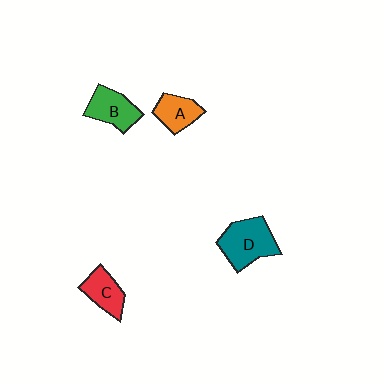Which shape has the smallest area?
Shape A (orange).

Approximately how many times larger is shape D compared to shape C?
Approximately 1.6 times.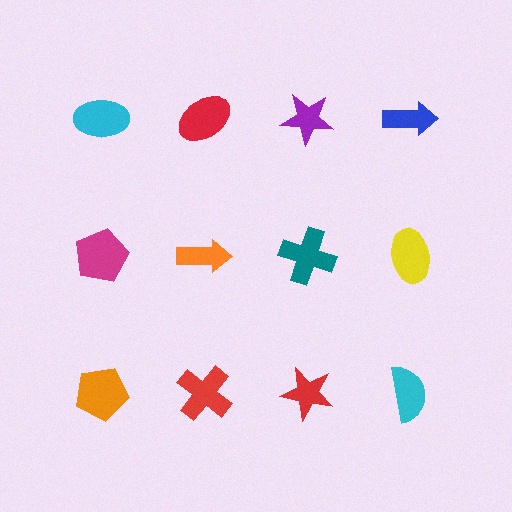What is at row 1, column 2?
A red ellipse.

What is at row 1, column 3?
A purple star.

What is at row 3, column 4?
A cyan semicircle.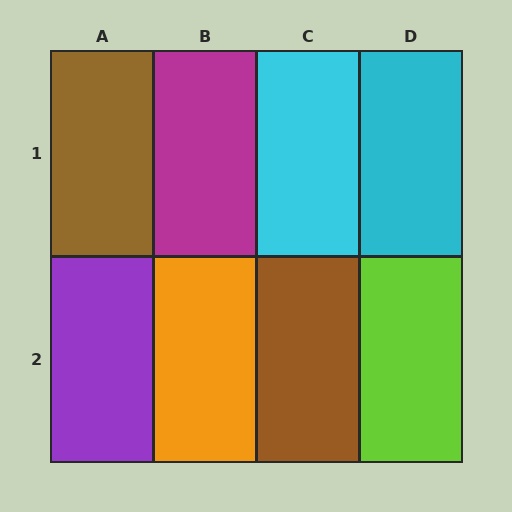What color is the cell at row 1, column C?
Cyan.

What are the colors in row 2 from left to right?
Purple, orange, brown, lime.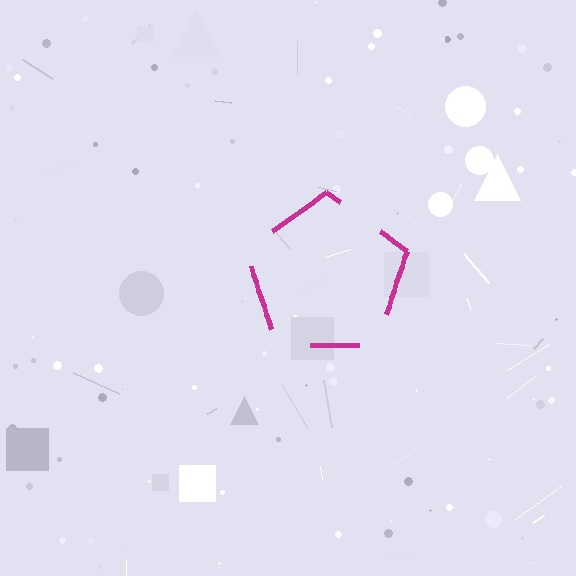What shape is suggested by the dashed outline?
The dashed outline suggests a pentagon.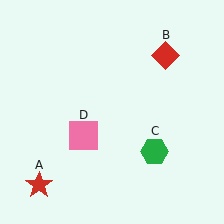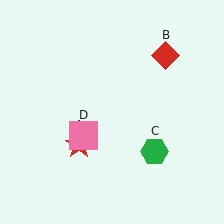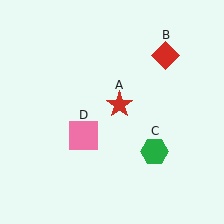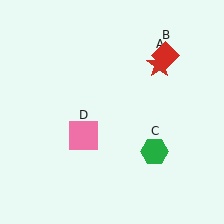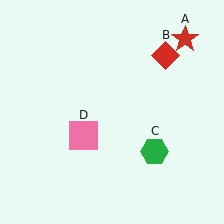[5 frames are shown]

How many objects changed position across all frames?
1 object changed position: red star (object A).